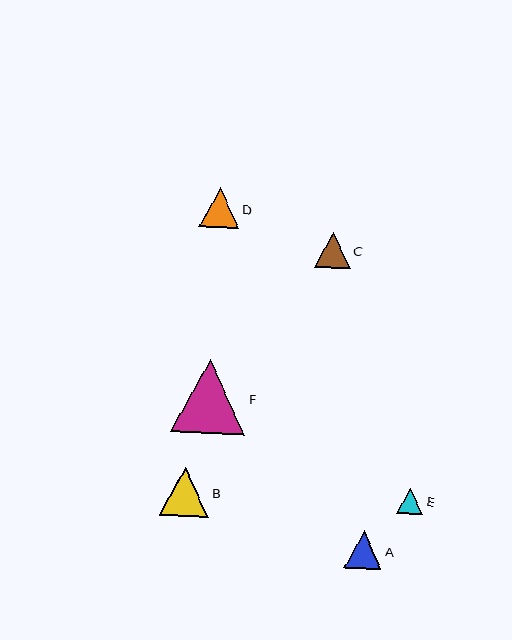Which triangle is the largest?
Triangle F is the largest with a size of approximately 74 pixels.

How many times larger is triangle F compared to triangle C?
Triangle F is approximately 2.1 times the size of triangle C.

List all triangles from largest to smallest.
From largest to smallest: F, B, D, A, C, E.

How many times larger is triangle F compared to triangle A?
Triangle F is approximately 2.0 times the size of triangle A.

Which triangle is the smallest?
Triangle E is the smallest with a size of approximately 27 pixels.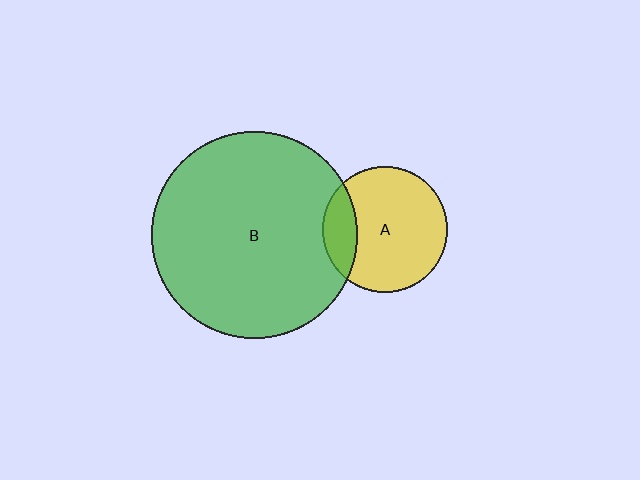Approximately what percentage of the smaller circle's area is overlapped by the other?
Approximately 20%.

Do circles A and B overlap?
Yes.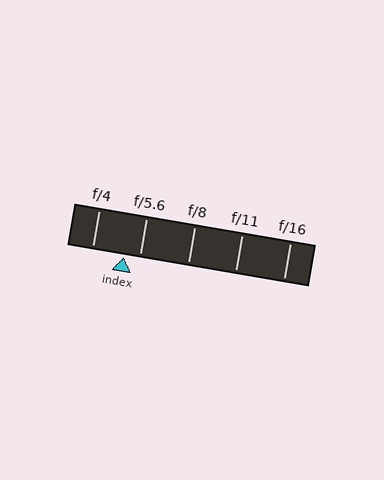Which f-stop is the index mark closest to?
The index mark is closest to f/5.6.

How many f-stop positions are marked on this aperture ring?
There are 5 f-stop positions marked.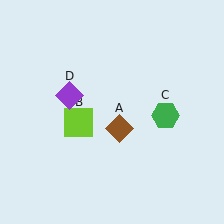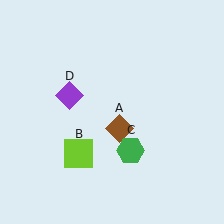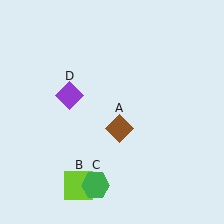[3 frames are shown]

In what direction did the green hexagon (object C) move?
The green hexagon (object C) moved down and to the left.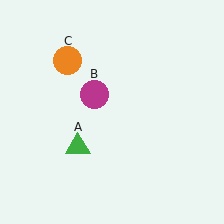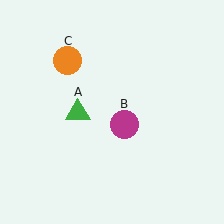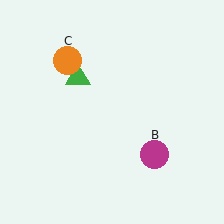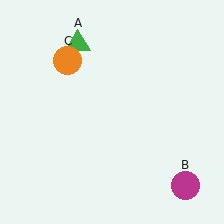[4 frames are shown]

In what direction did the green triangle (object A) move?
The green triangle (object A) moved up.